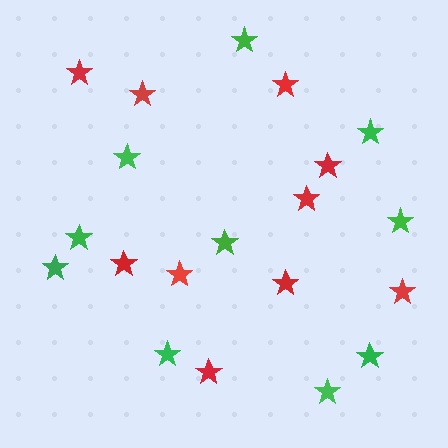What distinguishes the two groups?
There are 2 groups: one group of red stars (10) and one group of green stars (10).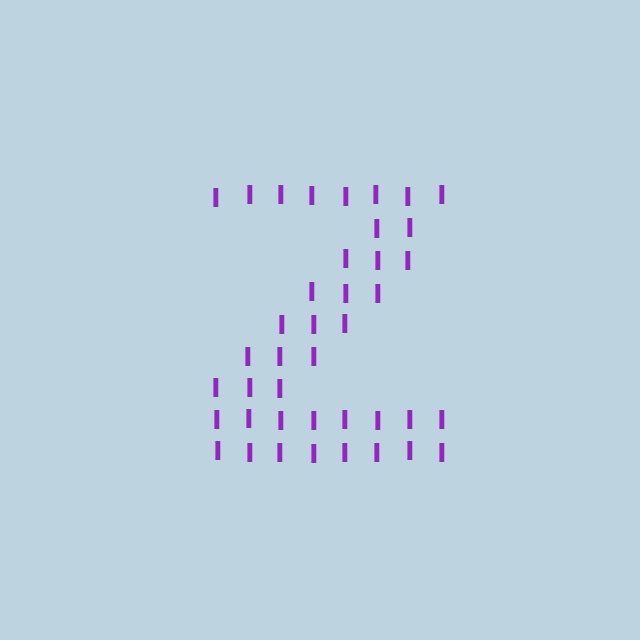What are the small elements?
The small elements are letter I's.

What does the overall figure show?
The overall figure shows the letter Z.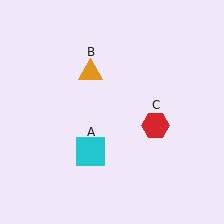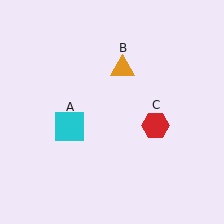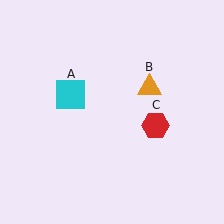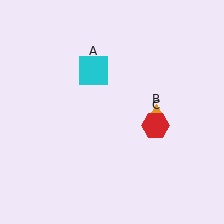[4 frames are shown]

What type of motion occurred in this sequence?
The cyan square (object A), orange triangle (object B) rotated clockwise around the center of the scene.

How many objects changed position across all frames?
2 objects changed position: cyan square (object A), orange triangle (object B).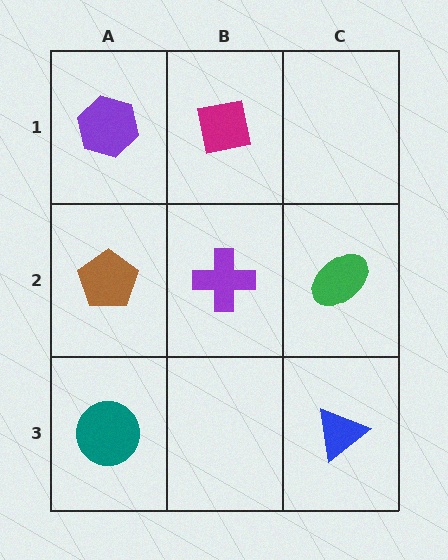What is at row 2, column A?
A brown pentagon.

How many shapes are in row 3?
2 shapes.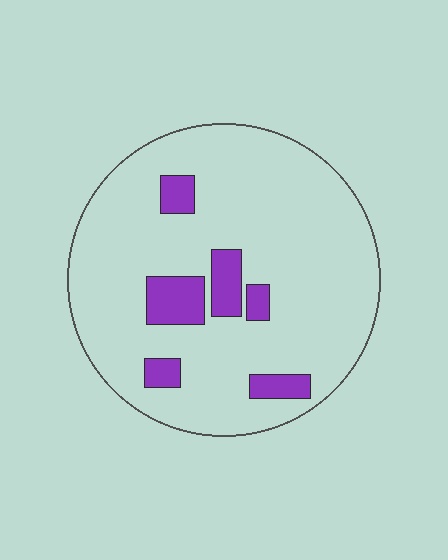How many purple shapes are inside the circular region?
6.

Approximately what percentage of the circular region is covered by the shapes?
Approximately 15%.